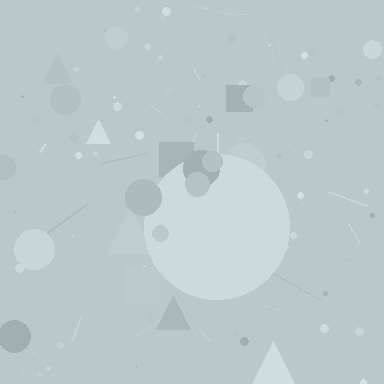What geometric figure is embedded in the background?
A circle is embedded in the background.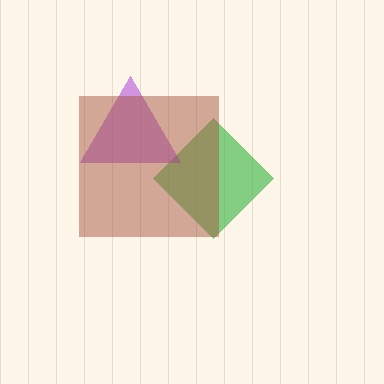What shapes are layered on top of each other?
The layered shapes are: a green diamond, a purple triangle, a brown square.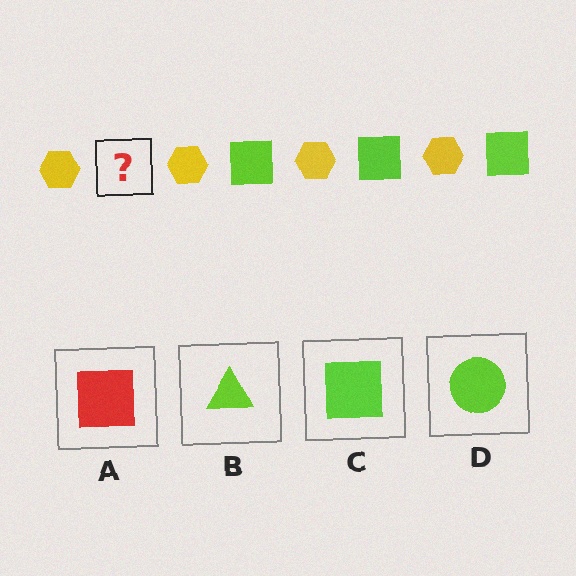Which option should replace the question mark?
Option C.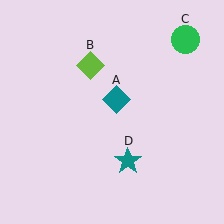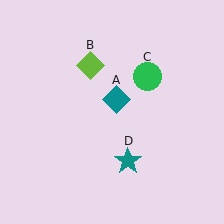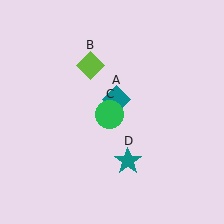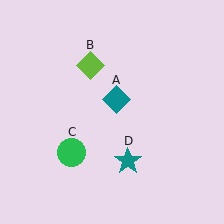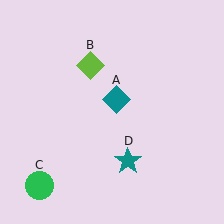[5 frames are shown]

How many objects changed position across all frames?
1 object changed position: green circle (object C).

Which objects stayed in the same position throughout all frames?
Teal diamond (object A) and lime diamond (object B) and teal star (object D) remained stationary.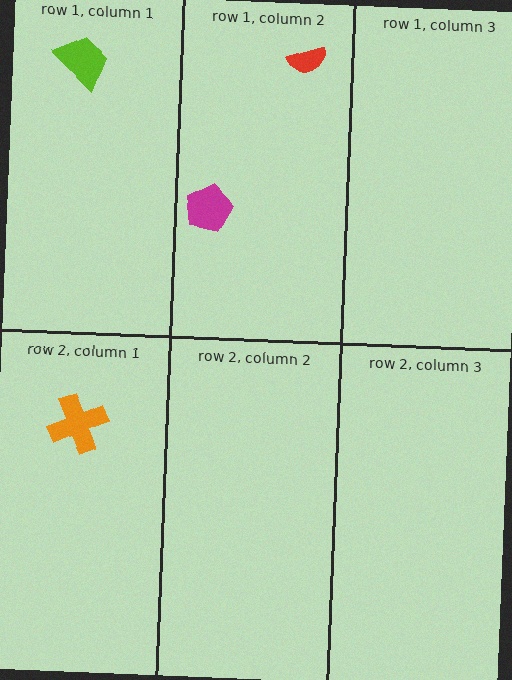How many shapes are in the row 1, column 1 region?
1.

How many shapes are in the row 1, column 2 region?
2.